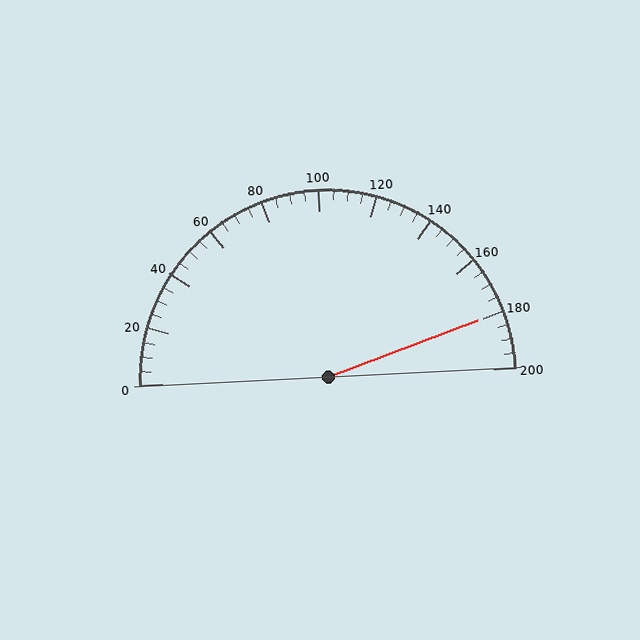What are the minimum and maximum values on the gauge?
The gauge ranges from 0 to 200.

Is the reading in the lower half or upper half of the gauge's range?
The reading is in the upper half of the range (0 to 200).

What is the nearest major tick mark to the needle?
The nearest major tick mark is 180.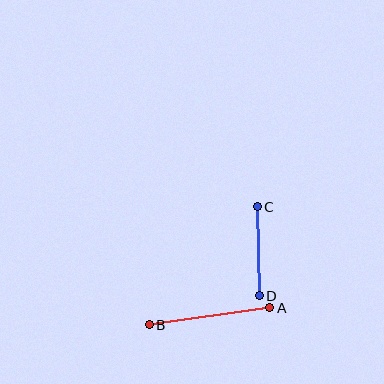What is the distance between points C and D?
The distance is approximately 89 pixels.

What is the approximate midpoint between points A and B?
The midpoint is at approximately (209, 316) pixels.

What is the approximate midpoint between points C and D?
The midpoint is at approximately (258, 251) pixels.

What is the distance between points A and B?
The distance is approximately 122 pixels.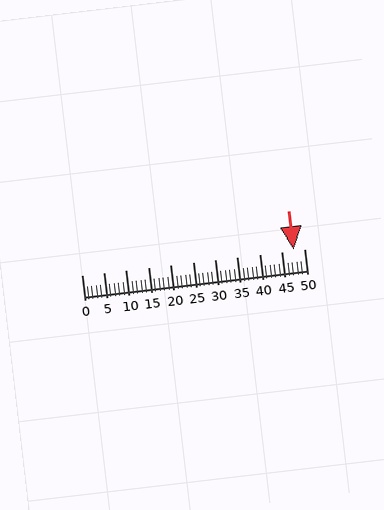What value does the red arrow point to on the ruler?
The red arrow points to approximately 48.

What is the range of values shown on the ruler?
The ruler shows values from 0 to 50.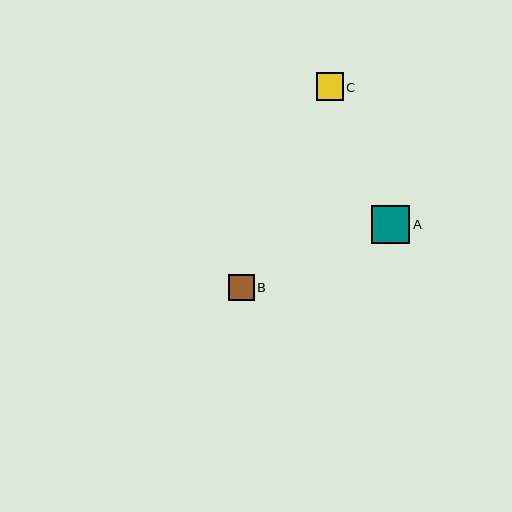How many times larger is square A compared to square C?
Square A is approximately 1.4 times the size of square C.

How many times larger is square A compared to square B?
Square A is approximately 1.5 times the size of square B.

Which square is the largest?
Square A is the largest with a size of approximately 38 pixels.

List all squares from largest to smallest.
From largest to smallest: A, C, B.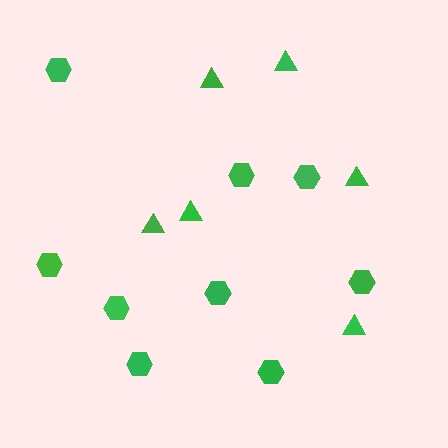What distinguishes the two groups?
There are 2 groups: one group of triangles (6) and one group of hexagons (9).